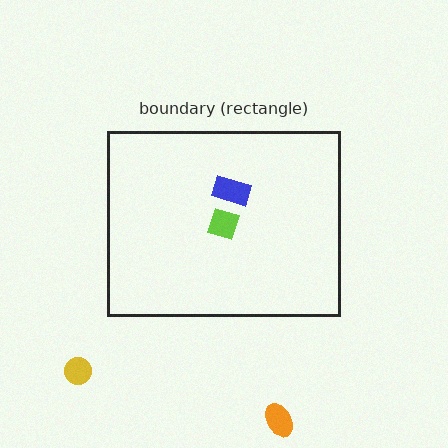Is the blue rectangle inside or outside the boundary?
Inside.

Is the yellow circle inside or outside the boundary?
Outside.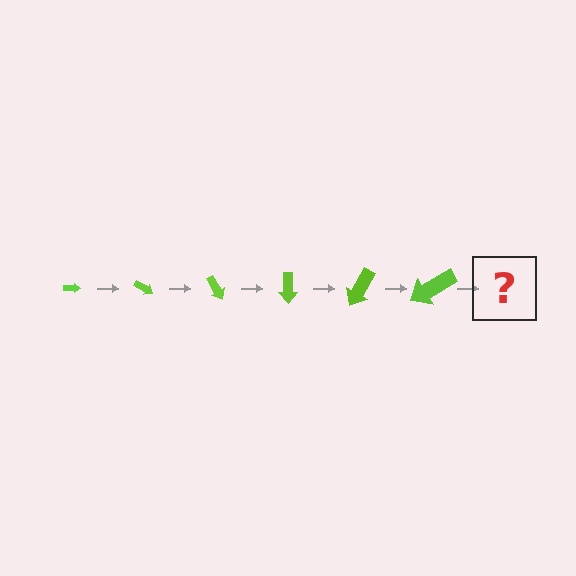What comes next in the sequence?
The next element should be an arrow, larger than the previous one and rotated 180 degrees from the start.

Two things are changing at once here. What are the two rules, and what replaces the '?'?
The two rules are that the arrow grows larger each step and it rotates 30 degrees each step. The '?' should be an arrow, larger than the previous one and rotated 180 degrees from the start.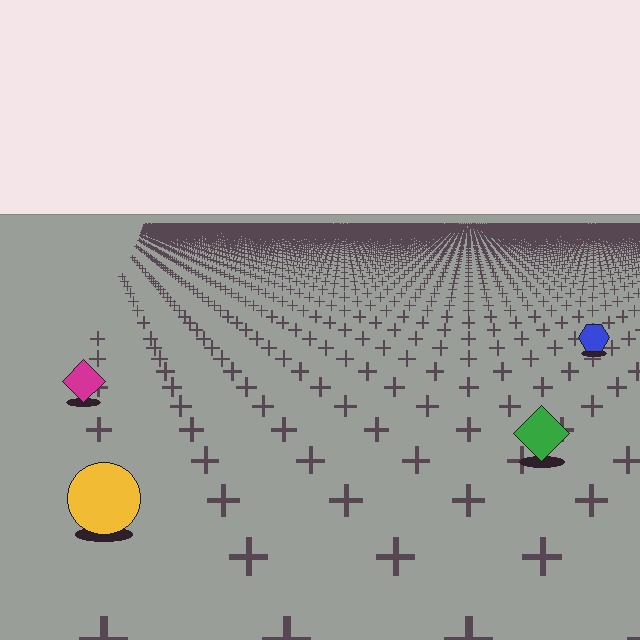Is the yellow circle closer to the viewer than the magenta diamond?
Yes. The yellow circle is closer — you can tell from the texture gradient: the ground texture is coarser near it.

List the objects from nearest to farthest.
From nearest to farthest: the yellow circle, the green diamond, the magenta diamond, the blue hexagon.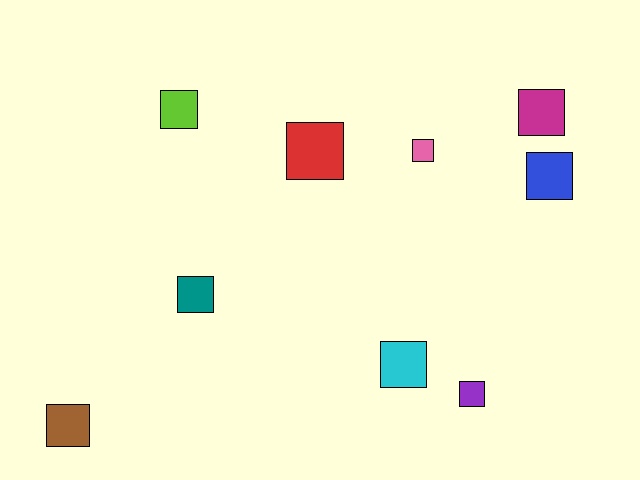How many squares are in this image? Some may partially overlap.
There are 9 squares.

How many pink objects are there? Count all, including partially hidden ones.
There is 1 pink object.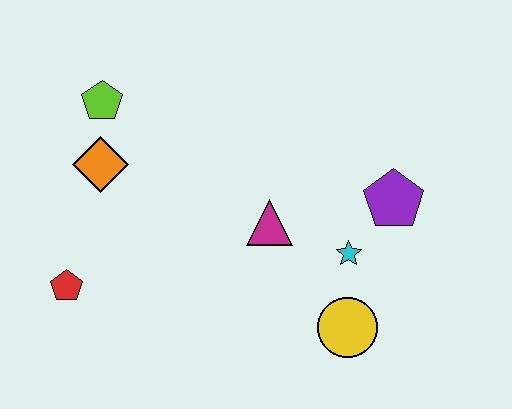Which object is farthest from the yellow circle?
The lime pentagon is farthest from the yellow circle.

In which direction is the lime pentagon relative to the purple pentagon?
The lime pentagon is to the left of the purple pentagon.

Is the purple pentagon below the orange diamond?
Yes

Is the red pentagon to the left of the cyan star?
Yes